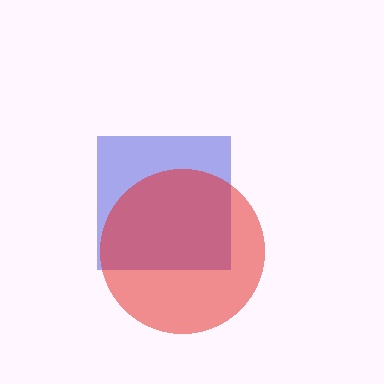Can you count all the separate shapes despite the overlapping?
Yes, there are 2 separate shapes.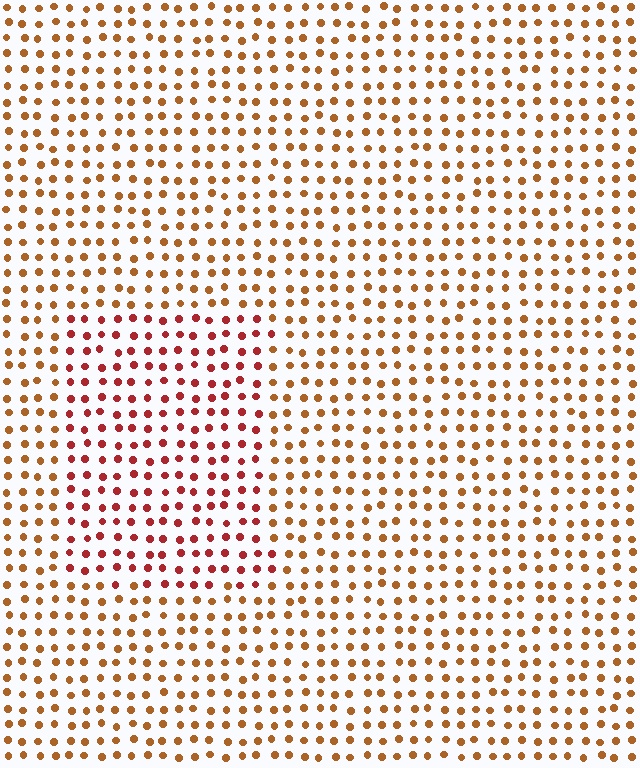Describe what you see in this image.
The image is filled with small brown elements in a uniform arrangement. A rectangle-shaped region is visible where the elements are tinted to a slightly different hue, forming a subtle color boundary.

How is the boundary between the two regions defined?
The boundary is defined purely by a slight shift in hue (about 31 degrees). Spacing, size, and orientation are identical on both sides.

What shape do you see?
I see a rectangle.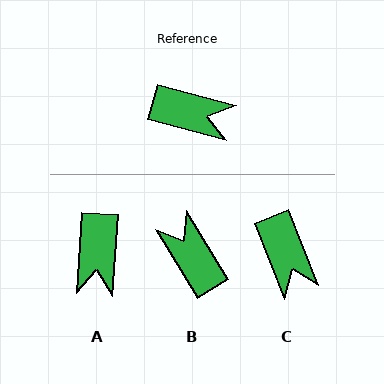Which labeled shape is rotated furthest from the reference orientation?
B, about 136 degrees away.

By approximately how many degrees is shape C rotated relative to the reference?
Approximately 54 degrees clockwise.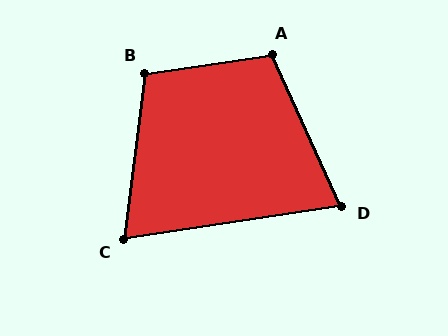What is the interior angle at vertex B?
Approximately 106 degrees (obtuse).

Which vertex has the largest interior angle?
A, at approximately 106 degrees.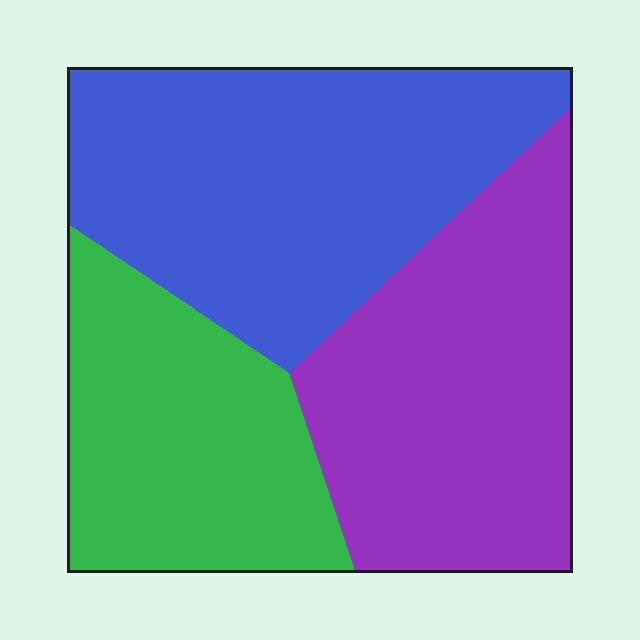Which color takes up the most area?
Blue, at roughly 40%.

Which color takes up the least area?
Green, at roughly 25%.